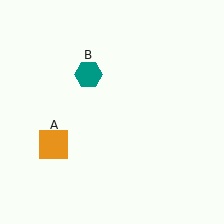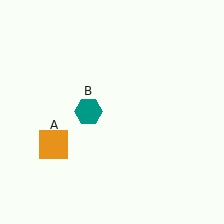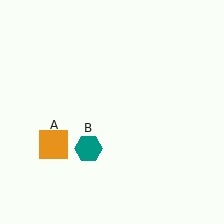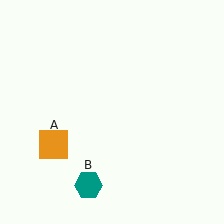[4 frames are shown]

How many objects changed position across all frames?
1 object changed position: teal hexagon (object B).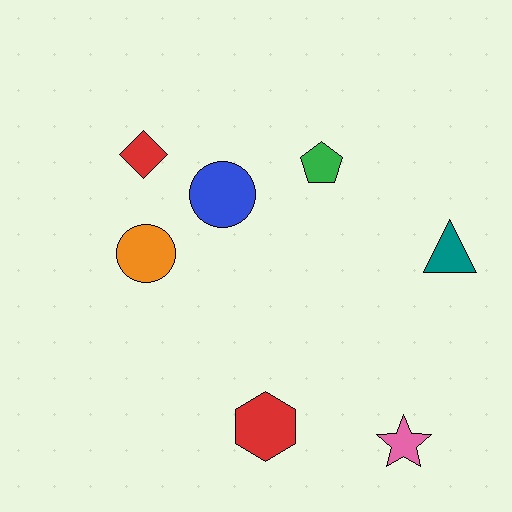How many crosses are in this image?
There are no crosses.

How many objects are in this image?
There are 7 objects.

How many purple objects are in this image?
There are no purple objects.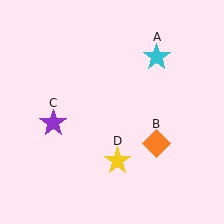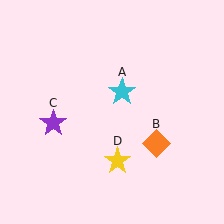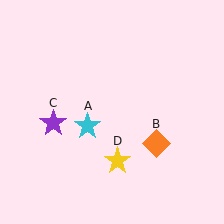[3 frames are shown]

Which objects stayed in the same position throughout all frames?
Orange diamond (object B) and purple star (object C) and yellow star (object D) remained stationary.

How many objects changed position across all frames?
1 object changed position: cyan star (object A).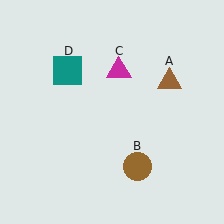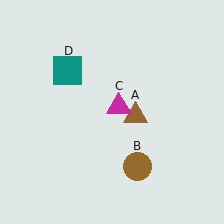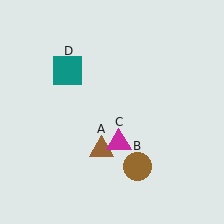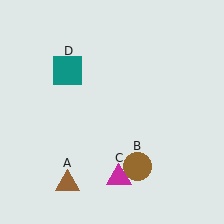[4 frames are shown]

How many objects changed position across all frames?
2 objects changed position: brown triangle (object A), magenta triangle (object C).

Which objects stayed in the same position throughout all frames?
Brown circle (object B) and teal square (object D) remained stationary.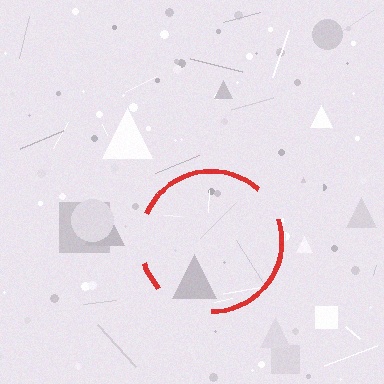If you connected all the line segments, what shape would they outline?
They would outline a circle.